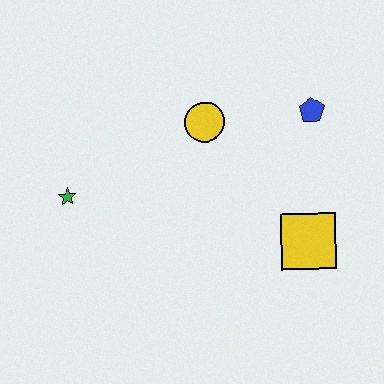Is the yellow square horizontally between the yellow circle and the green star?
No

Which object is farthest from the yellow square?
The green star is farthest from the yellow square.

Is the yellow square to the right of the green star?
Yes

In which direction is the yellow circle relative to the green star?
The yellow circle is to the right of the green star.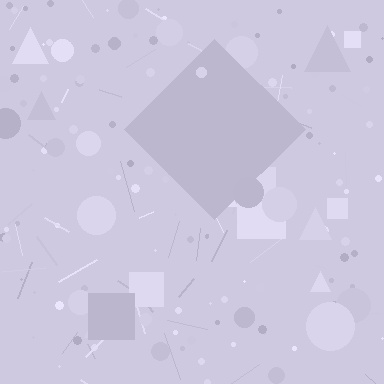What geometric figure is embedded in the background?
A diamond is embedded in the background.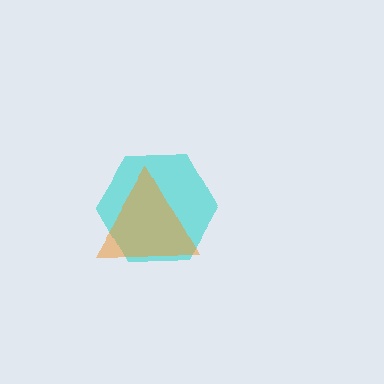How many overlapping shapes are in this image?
There are 2 overlapping shapes in the image.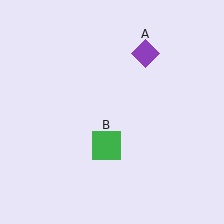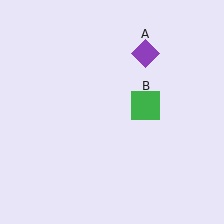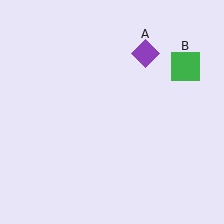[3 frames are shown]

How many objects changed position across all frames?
1 object changed position: green square (object B).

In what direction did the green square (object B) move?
The green square (object B) moved up and to the right.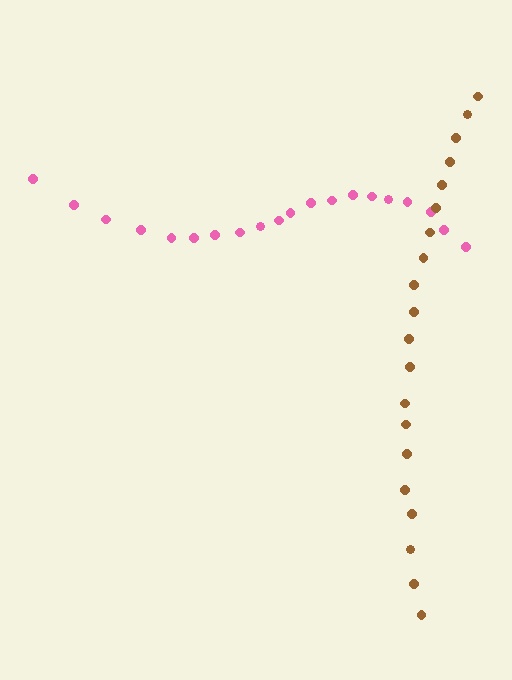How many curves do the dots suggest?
There are 2 distinct paths.